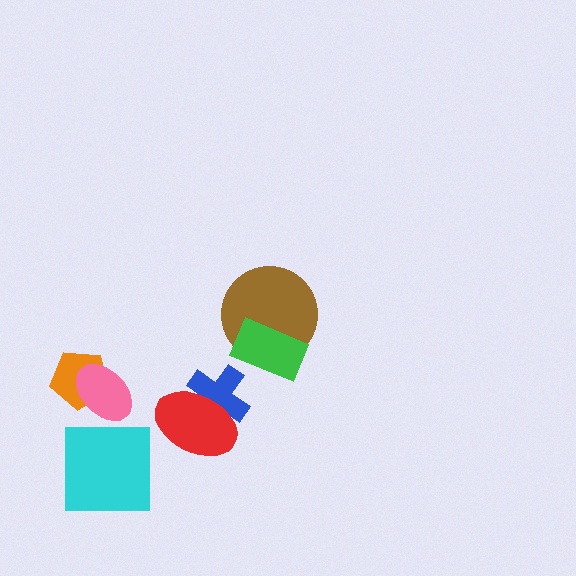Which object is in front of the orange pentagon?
The pink ellipse is in front of the orange pentagon.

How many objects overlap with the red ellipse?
1 object overlaps with the red ellipse.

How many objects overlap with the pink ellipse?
1 object overlaps with the pink ellipse.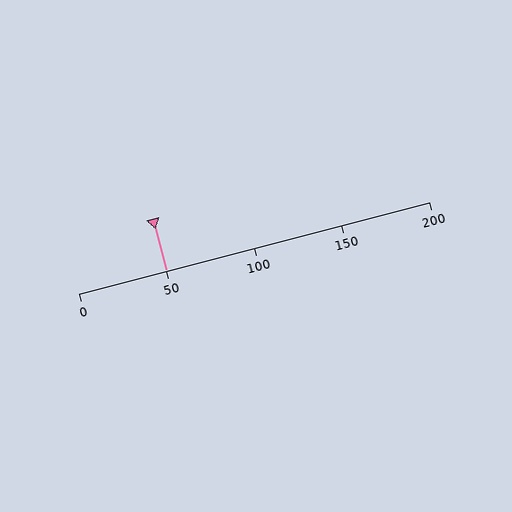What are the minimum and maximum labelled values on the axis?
The axis runs from 0 to 200.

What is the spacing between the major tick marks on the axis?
The major ticks are spaced 50 apart.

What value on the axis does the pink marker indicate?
The marker indicates approximately 50.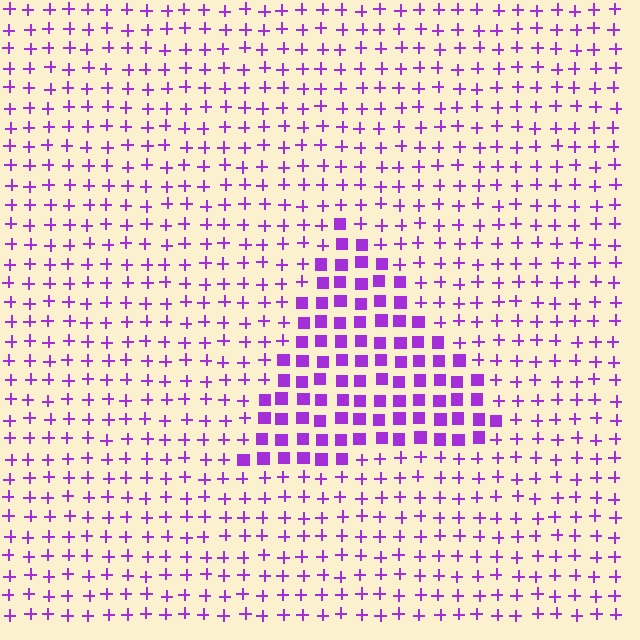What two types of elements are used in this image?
The image uses squares inside the triangle region and plus signs outside it.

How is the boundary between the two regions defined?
The boundary is defined by a change in element shape: squares inside vs. plus signs outside. All elements share the same color and spacing.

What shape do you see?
I see a triangle.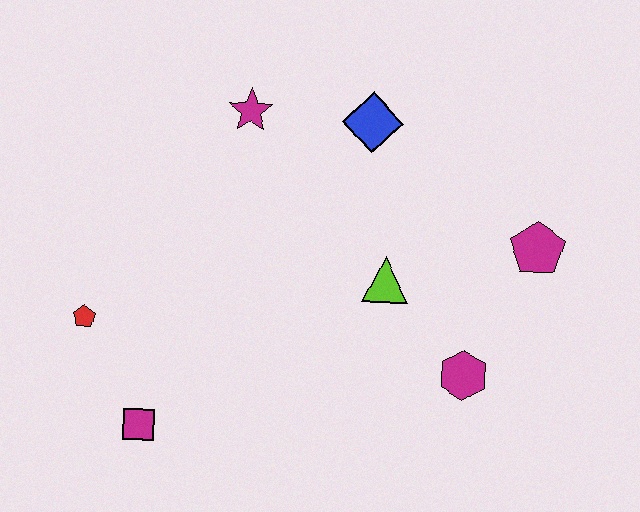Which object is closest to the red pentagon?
The magenta square is closest to the red pentagon.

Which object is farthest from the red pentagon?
The magenta pentagon is farthest from the red pentagon.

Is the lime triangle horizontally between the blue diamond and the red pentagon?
No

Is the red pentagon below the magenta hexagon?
No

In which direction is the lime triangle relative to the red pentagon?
The lime triangle is to the right of the red pentagon.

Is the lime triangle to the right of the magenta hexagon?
No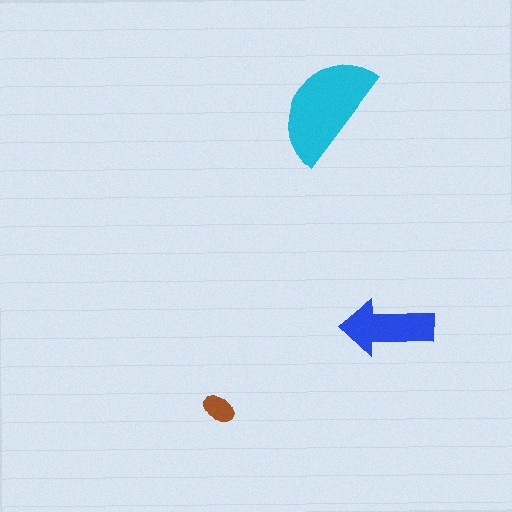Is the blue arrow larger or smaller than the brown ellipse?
Larger.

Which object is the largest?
The cyan semicircle.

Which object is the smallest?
The brown ellipse.